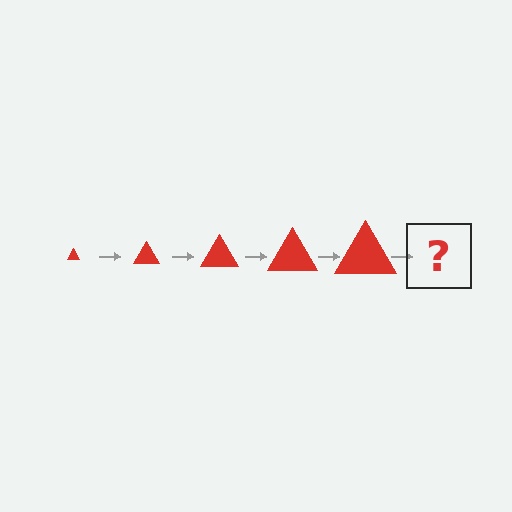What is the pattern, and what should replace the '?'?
The pattern is that the triangle gets progressively larger each step. The '?' should be a red triangle, larger than the previous one.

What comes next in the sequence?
The next element should be a red triangle, larger than the previous one.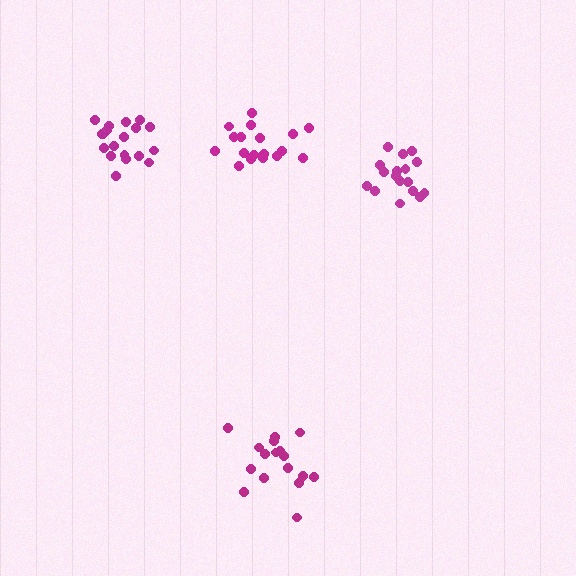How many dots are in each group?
Group 1: 19 dots, Group 2: 17 dots, Group 3: 19 dots, Group 4: 17 dots (72 total).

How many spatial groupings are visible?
There are 4 spatial groupings.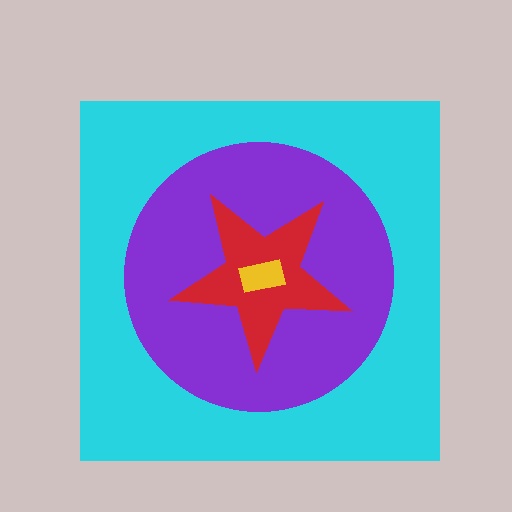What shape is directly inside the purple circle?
The red star.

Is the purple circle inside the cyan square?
Yes.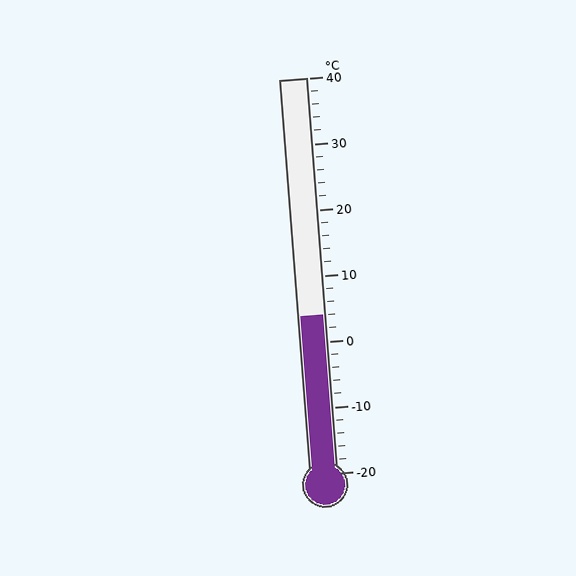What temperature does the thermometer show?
The thermometer shows approximately 4°C.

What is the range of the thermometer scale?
The thermometer scale ranges from -20°C to 40°C.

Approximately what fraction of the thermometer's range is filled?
The thermometer is filled to approximately 40% of its range.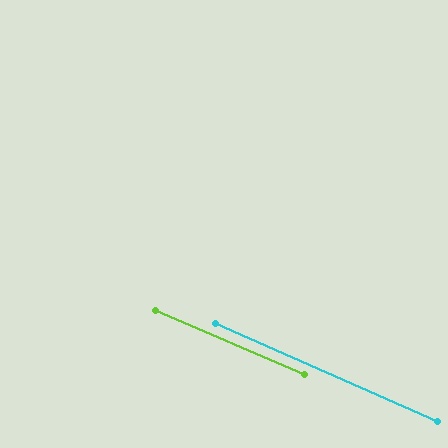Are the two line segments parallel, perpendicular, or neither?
Parallel — their directions differ by only 0.6°.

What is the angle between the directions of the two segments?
Approximately 1 degree.